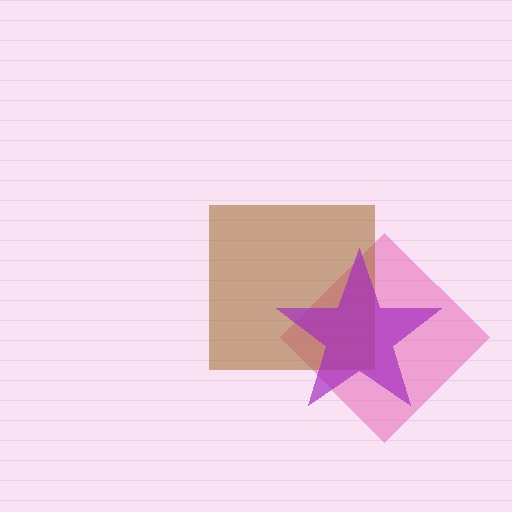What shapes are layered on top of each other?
The layered shapes are: a pink diamond, a brown square, a purple star.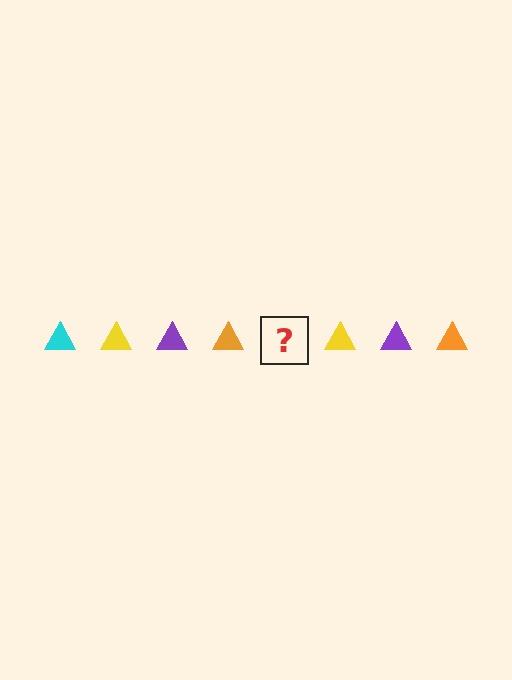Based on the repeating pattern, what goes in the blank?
The blank should be a cyan triangle.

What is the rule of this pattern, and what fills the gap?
The rule is that the pattern cycles through cyan, yellow, purple, orange triangles. The gap should be filled with a cyan triangle.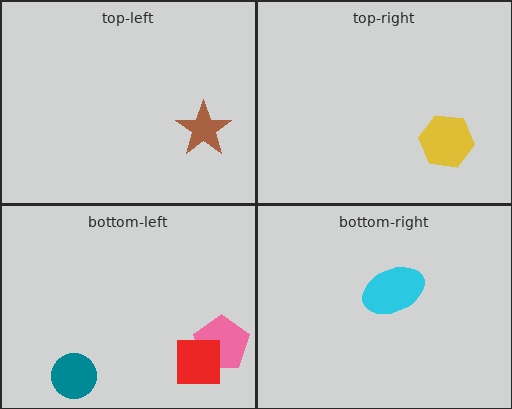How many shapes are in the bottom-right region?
1.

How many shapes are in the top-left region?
1.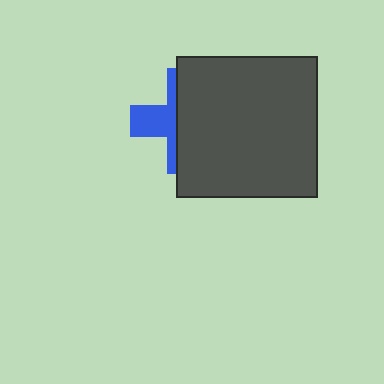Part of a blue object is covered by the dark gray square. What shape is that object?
It is a cross.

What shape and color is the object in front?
The object in front is a dark gray square.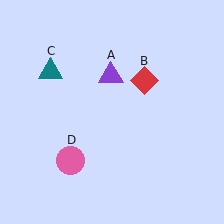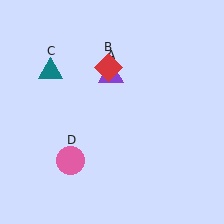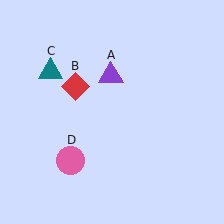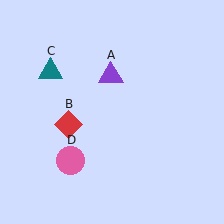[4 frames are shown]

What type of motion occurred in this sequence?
The red diamond (object B) rotated counterclockwise around the center of the scene.